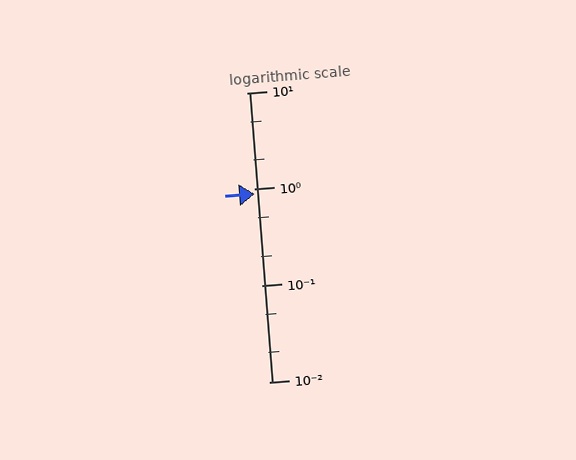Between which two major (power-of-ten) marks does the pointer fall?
The pointer is between 0.1 and 1.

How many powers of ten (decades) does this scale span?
The scale spans 3 decades, from 0.01 to 10.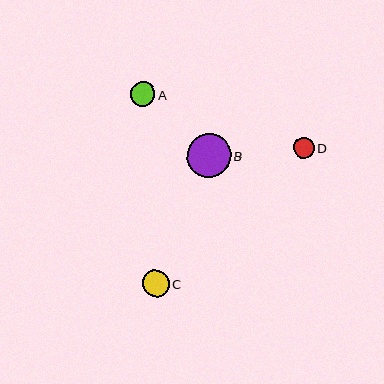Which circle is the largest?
Circle B is the largest with a size of approximately 44 pixels.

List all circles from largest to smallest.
From largest to smallest: B, C, A, D.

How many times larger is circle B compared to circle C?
Circle B is approximately 1.6 times the size of circle C.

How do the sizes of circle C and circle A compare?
Circle C and circle A are approximately the same size.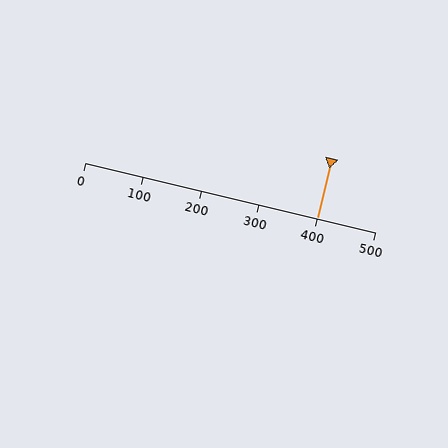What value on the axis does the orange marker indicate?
The marker indicates approximately 400.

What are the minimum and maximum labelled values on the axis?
The axis runs from 0 to 500.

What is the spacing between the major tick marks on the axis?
The major ticks are spaced 100 apart.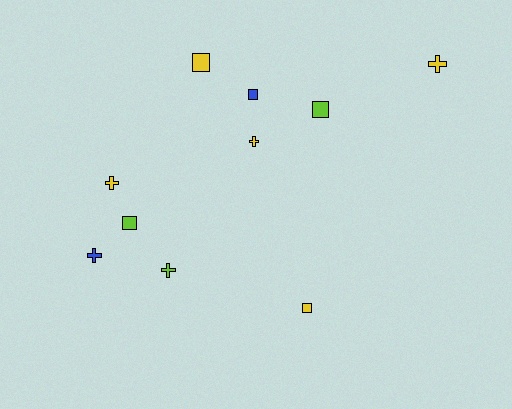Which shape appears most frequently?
Square, with 5 objects.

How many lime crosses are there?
There is 1 lime cross.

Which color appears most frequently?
Yellow, with 5 objects.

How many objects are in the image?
There are 10 objects.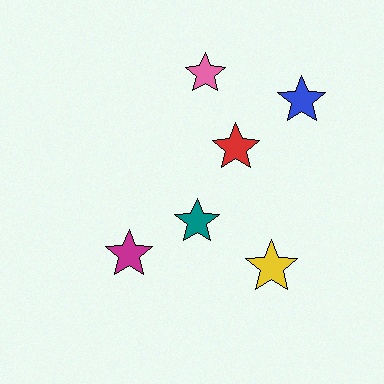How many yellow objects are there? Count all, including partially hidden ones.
There is 1 yellow object.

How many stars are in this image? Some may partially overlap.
There are 6 stars.